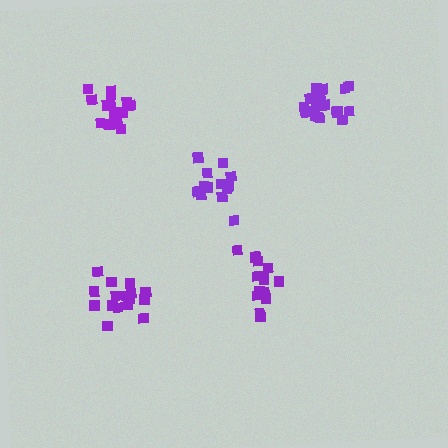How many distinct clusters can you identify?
There are 5 distinct clusters.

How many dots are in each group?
Group 1: 14 dots, Group 2: 13 dots, Group 3: 16 dots, Group 4: 19 dots, Group 5: 19 dots (81 total).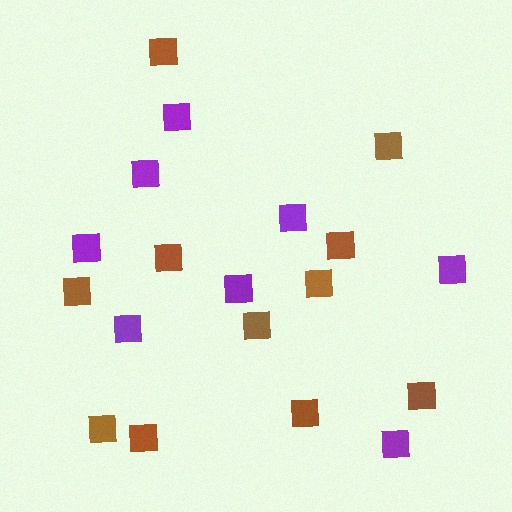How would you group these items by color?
There are 2 groups: one group of purple squares (8) and one group of brown squares (11).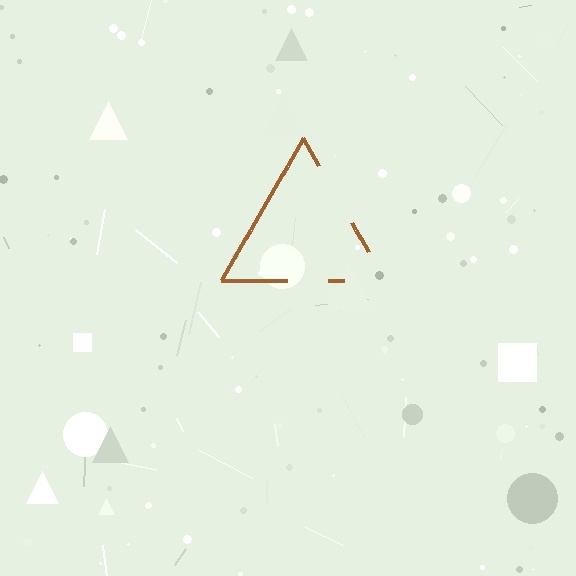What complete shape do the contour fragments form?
The contour fragments form a triangle.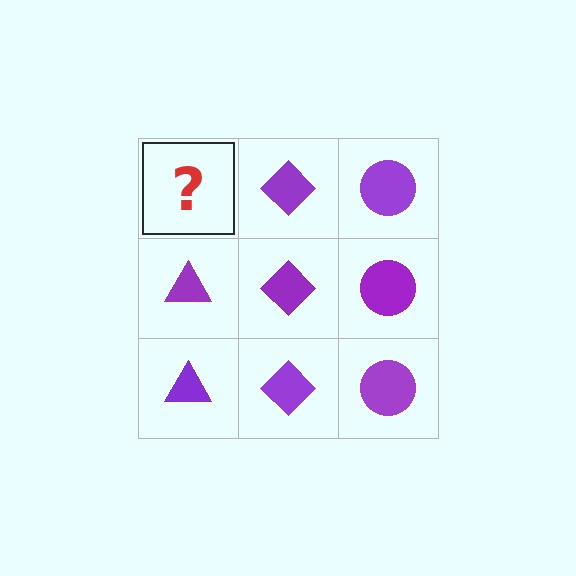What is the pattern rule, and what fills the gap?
The rule is that each column has a consistent shape. The gap should be filled with a purple triangle.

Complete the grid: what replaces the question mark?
The question mark should be replaced with a purple triangle.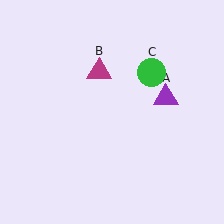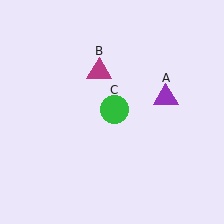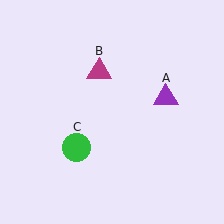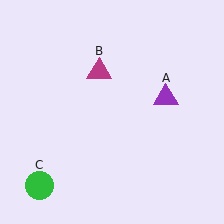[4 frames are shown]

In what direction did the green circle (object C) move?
The green circle (object C) moved down and to the left.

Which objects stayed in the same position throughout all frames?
Purple triangle (object A) and magenta triangle (object B) remained stationary.